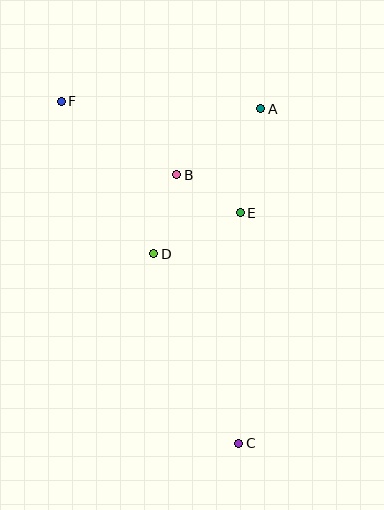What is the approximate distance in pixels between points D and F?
The distance between D and F is approximately 178 pixels.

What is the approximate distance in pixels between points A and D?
The distance between A and D is approximately 180 pixels.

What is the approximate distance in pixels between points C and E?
The distance between C and E is approximately 230 pixels.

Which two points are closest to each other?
Points B and E are closest to each other.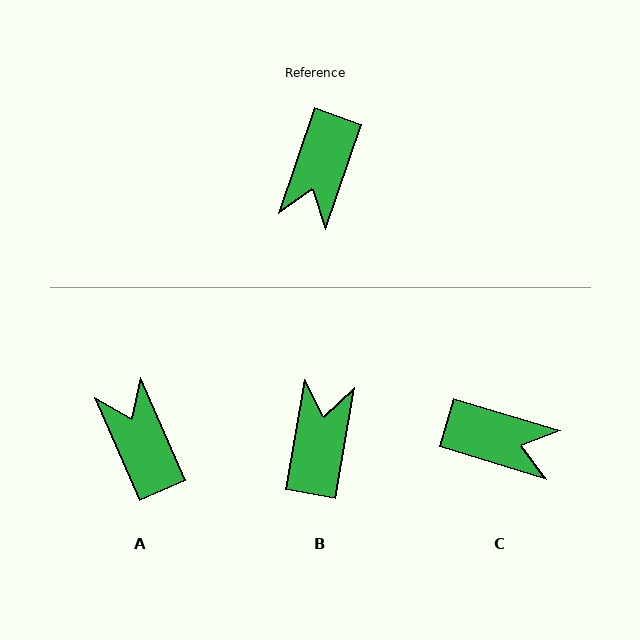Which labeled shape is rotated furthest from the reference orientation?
B, about 171 degrees away.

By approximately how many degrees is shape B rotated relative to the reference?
Approximately 171 degrees clockwise.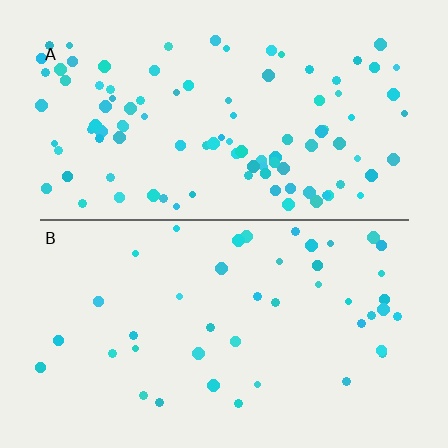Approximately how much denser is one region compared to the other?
Approximately 2.3× — region A over region B.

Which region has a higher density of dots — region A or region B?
A (the top).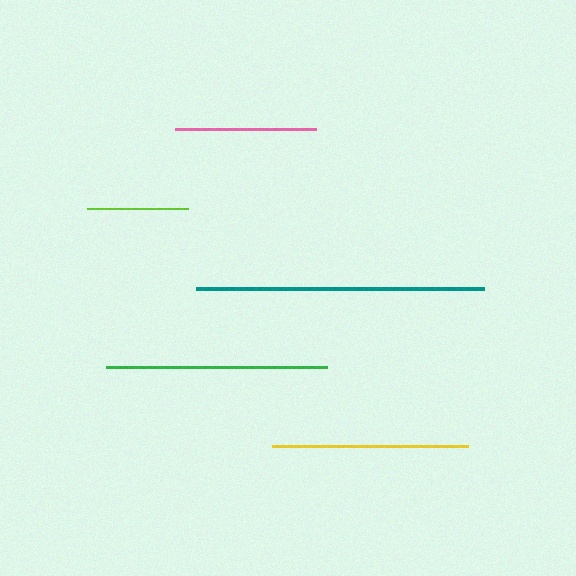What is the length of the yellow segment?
The yellow segment is approximately 197 pixels long.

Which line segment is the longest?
The teal line is the longest at approximately 287 pixels.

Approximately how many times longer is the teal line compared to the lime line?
The teal line is approximately 2.9 times the length of the lime line.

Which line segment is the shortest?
The lime line is the shortest at approximately 101 pixels.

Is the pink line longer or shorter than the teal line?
The teal line is longer than the pink line.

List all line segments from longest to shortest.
From longest to shortest: teal, green, yellow, pink, lime.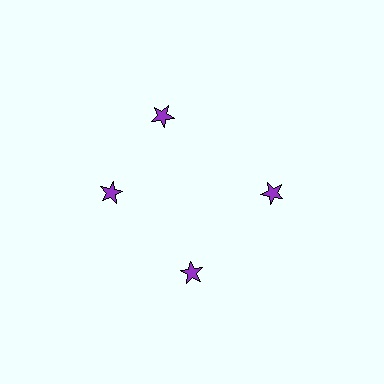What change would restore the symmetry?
The symmetry would be restored by rotating it back into even spacing with its neighbors so that all 4 stars sit at equal angles and equal distance from the center.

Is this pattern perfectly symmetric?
No. The 4 purple stars are arranged in a ring, but one element near the 12 o'clock position is rotated out of alignment along the ring, breaking the 4-fold rotational symmetry.